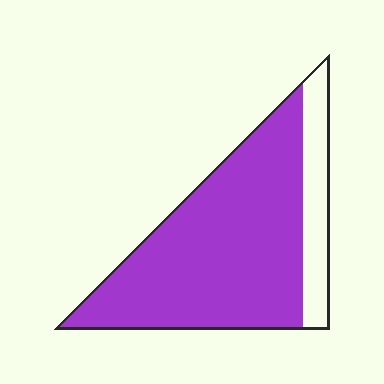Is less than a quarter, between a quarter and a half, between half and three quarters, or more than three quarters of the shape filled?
More than three quarters.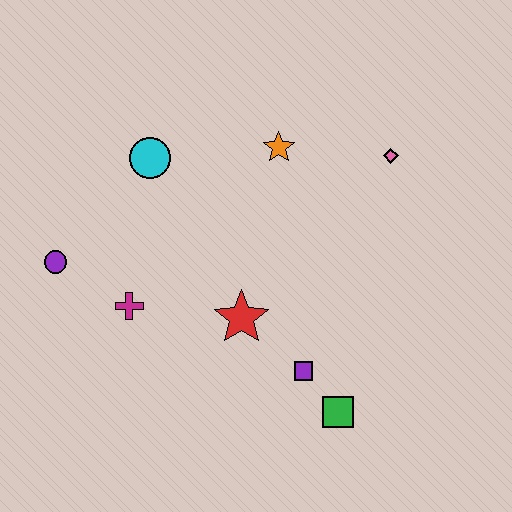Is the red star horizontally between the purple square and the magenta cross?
Yes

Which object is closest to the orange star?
The pink diamond is closest to the orange star.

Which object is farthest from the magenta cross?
The pink diamond is farthest from the magenta cross.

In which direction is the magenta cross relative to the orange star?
The magenta cross is below the orange star.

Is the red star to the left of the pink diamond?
Yes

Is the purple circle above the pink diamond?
No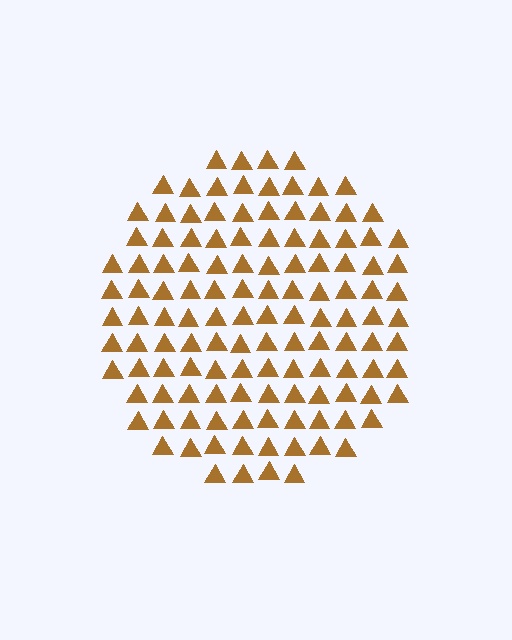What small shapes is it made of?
It is made of small triangles.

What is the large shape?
The large shape is a circle.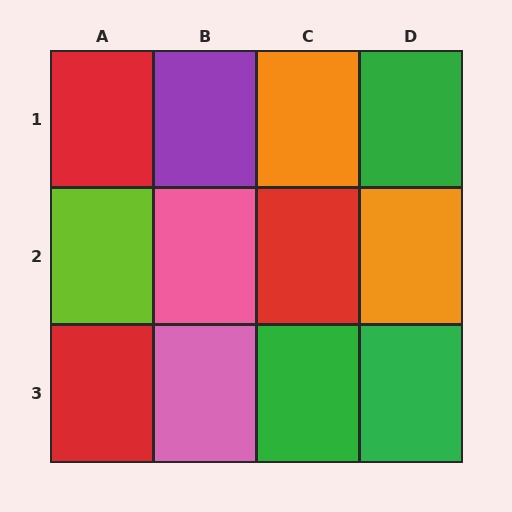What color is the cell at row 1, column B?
Purple.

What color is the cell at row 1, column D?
Green.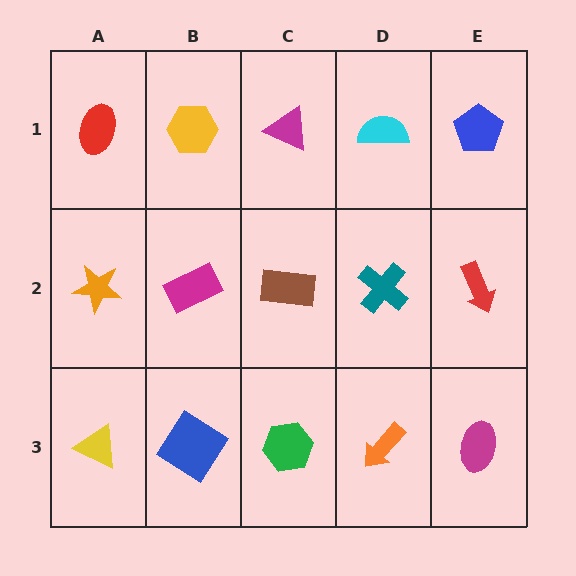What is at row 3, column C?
A green hexagon.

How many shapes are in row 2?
5 shapes.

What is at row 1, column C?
A magenta triangle.